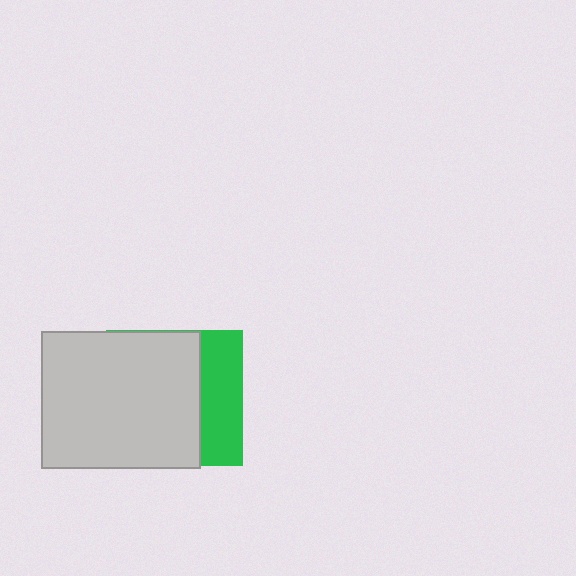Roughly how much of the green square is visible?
A small part of it is visible (roughly 31%).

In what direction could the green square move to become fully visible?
The green square could move right. That would shift it out from behind the light gray rectangle entirely.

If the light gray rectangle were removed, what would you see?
You would see the complete green square.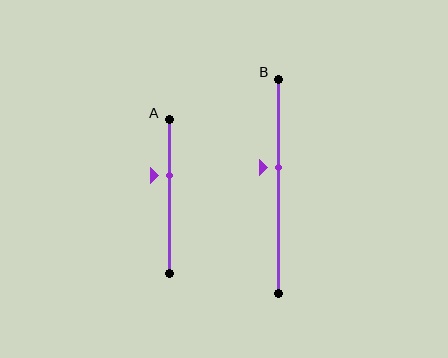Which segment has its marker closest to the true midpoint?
Segment B has its marker closest to the true midpoint.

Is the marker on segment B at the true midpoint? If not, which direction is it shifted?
No, the marker on segment B is shifted upward by about 9% of the segment length.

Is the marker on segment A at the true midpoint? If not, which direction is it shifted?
No, the marker on segment A is shifted upward by about 14% of the segment length.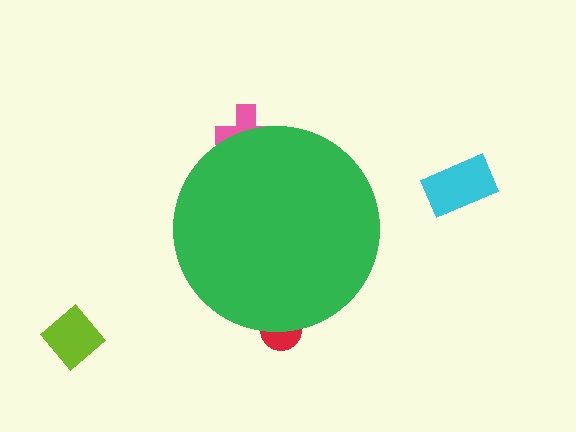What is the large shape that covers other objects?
A green circle.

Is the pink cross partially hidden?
Yes, the pink cross is partially hidden behind the green circle.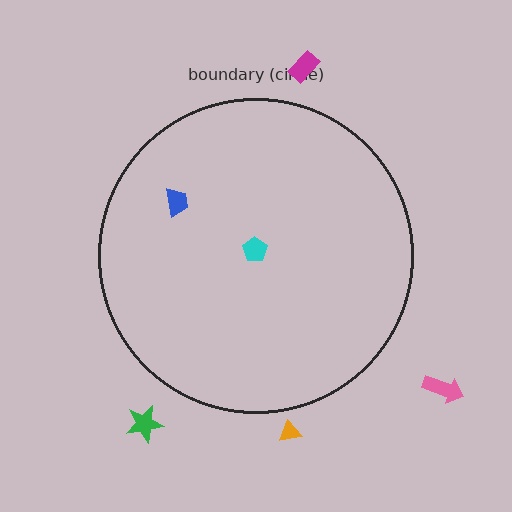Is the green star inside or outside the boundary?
Outside.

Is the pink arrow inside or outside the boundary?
Outside.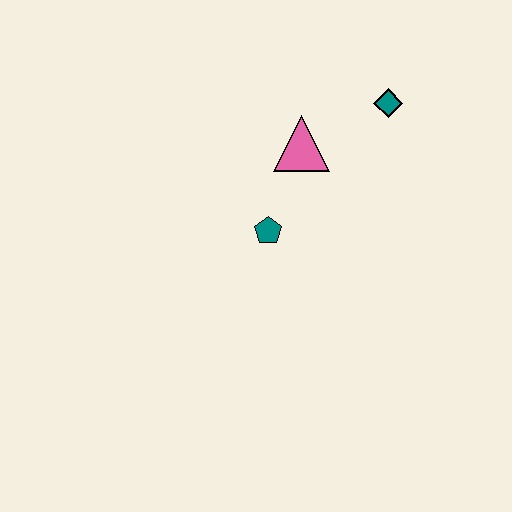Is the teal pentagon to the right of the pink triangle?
No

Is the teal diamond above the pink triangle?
Yes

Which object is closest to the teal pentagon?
The pink triangle is closest to the teal pentagon.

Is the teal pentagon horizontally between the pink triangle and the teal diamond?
No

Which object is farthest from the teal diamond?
The teal pentagon is farthest from the teal diamond.